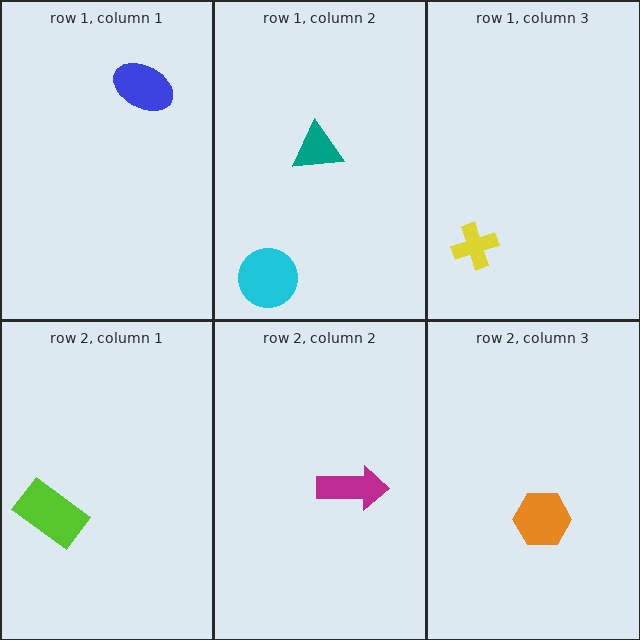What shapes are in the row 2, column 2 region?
The magenta arrow.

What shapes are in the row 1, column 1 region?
The blue ellipse.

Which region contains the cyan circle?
The row 1, column 2 region.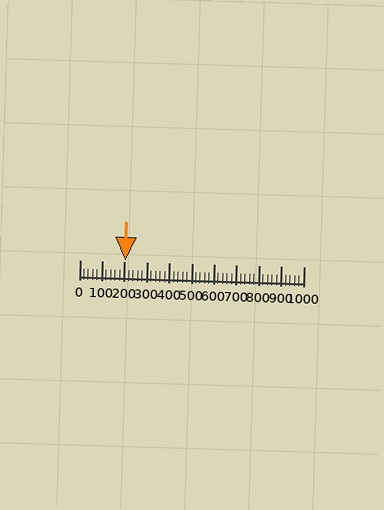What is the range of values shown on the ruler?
The ruler shows values from 0 to 1000.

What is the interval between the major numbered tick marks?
The major tick marks are spaced 100 units apart.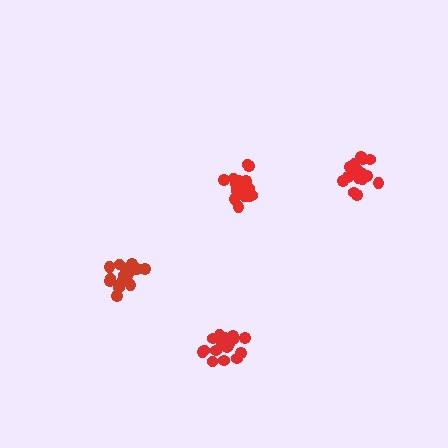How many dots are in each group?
Group 1: 17 dots, Group 2: 21 dots, Group 3: 17 dots, Group 4: 20 dots (75 total).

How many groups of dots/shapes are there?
There are 4 groups.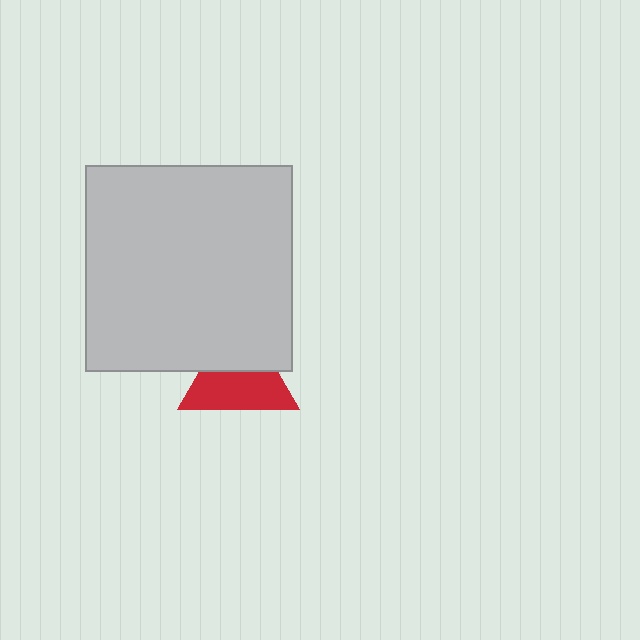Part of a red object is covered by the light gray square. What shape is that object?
It is a triangle.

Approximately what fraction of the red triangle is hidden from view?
Roughly 41% of the red triangle is hidden behind the light gray square.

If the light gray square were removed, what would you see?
You would see the complete red triangle.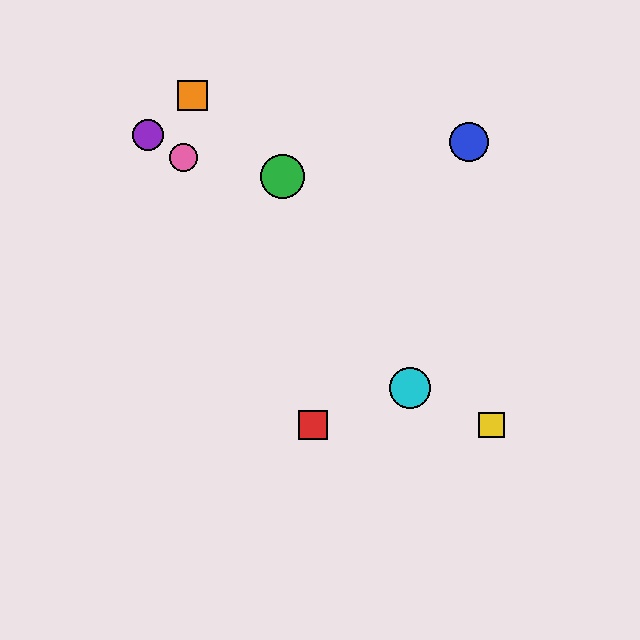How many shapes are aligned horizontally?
2 shapes (the red square, the yellow square) are aligned horizontally.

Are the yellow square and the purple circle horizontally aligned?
No, the yellow square is at y≈425 and the purple circle is at y≈135.